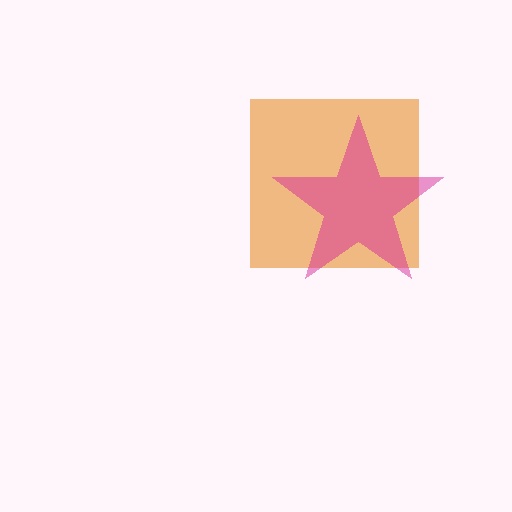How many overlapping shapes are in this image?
There are 2 overlapping shapes in the image.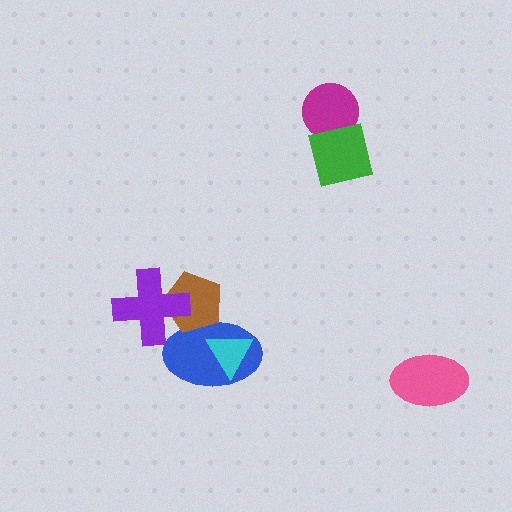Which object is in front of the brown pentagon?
The purple cross is in front of the brown pentagon.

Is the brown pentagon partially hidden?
Yes, it is partially covered by another shape.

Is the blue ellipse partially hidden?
Yes, it is partially covered by another shape.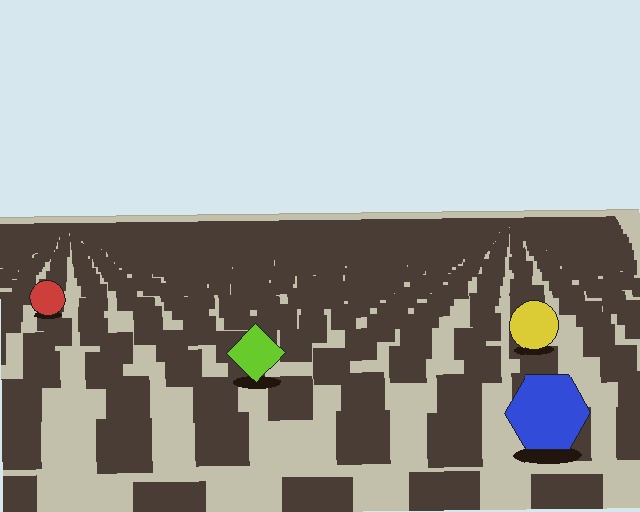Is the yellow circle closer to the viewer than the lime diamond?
No. The lime diamond is closer — you can tell from the texture gradient: the ground texture is coarser near it.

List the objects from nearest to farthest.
From nearest to farthest: the blue hexagon, the lime diamond, the yellow circle, the red circle.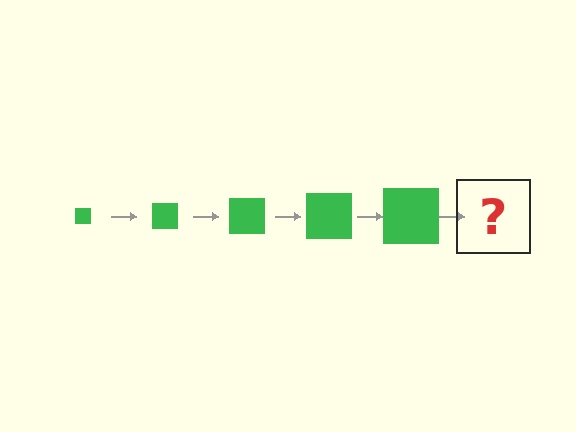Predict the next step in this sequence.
The next step is a green square, larger than the previous one.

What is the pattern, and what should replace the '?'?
The pattern is that the square gets progressively larger each step. The '?' should be a green square, larger than the previous one.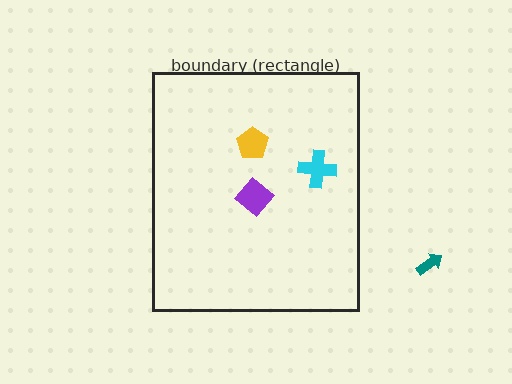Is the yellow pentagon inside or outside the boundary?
Inside.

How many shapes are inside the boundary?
3 inside, 1 outside.